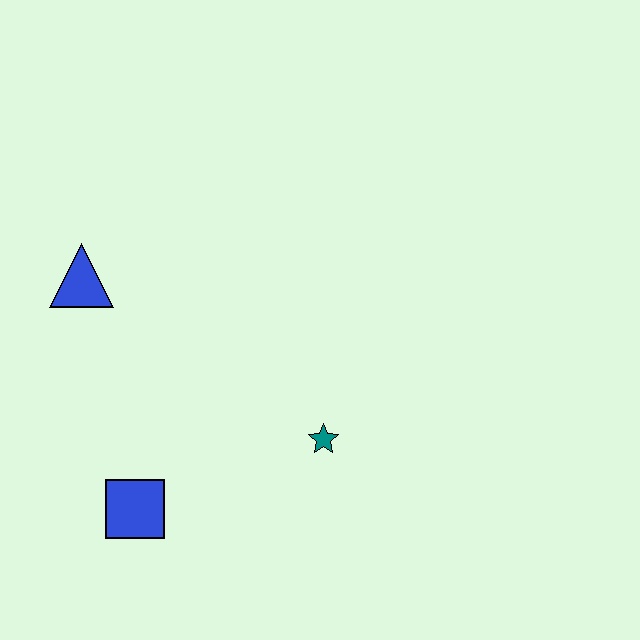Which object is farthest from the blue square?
The blue triangle is farthest from the blue square.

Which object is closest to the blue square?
The teal star is closest to the blue square.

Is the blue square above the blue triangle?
No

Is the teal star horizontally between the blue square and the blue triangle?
No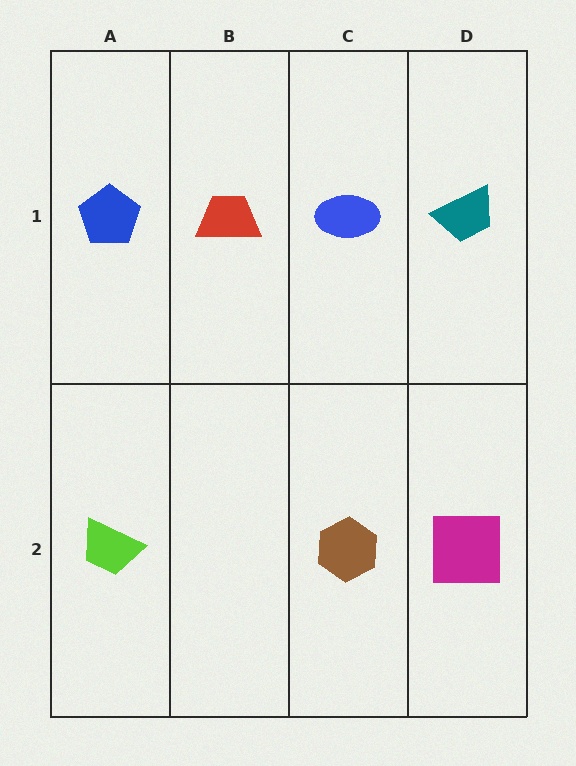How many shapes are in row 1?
4 shapes.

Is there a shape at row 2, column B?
No, that cell is empty.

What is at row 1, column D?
A teal trapezoid.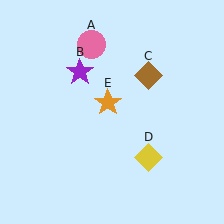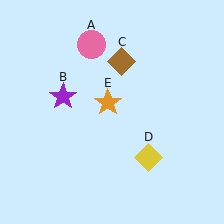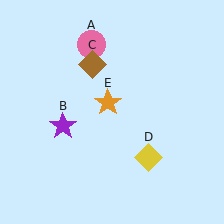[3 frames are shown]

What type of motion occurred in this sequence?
The purple star (object B), brown diamond (object C) rotated counterclockwise around the center of the scene.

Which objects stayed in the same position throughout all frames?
Pink circle (object A) and yellow diamond (object D) and orange star (object E) remained stationary.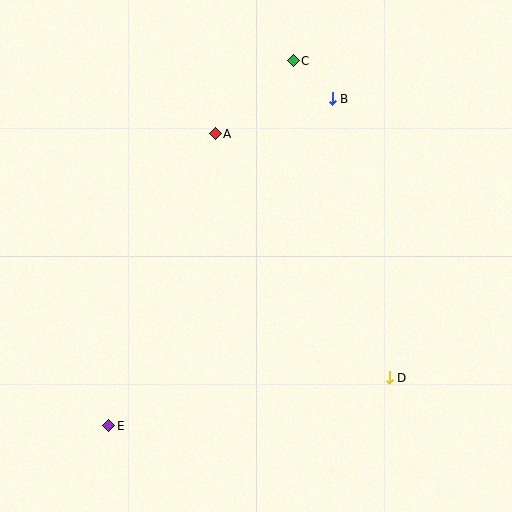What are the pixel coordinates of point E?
Point E is at (109, 426).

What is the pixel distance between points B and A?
The distance between B and A is 122 pixels.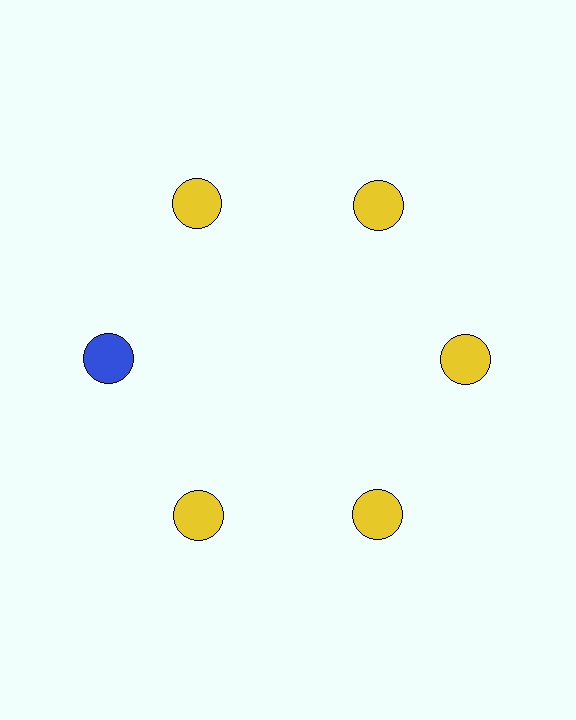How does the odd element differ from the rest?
It has a different color: blue instead of yellow.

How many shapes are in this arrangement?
There are 6 shapes arranged in a ring pattern.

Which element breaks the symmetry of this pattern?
The blue circle at roughly the 9 o'clock position breaks the symmetry. All other shapes are yellow circles.